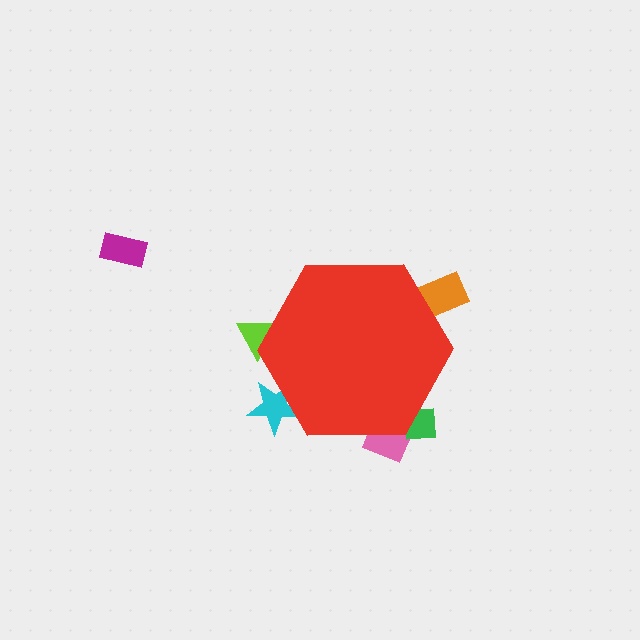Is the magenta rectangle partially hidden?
No, the magenta rectangle is fully visible.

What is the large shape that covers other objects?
A red hexagon.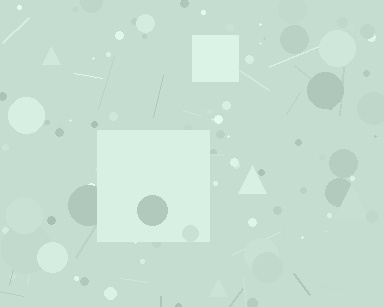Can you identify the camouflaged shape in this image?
The camouflaged shape is a square.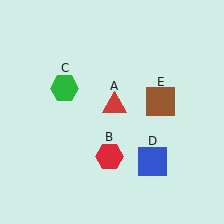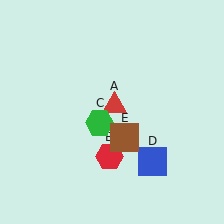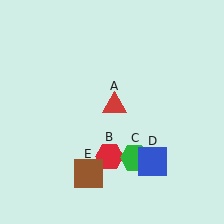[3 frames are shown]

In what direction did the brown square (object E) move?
The brown square (object E) moved down and to the left.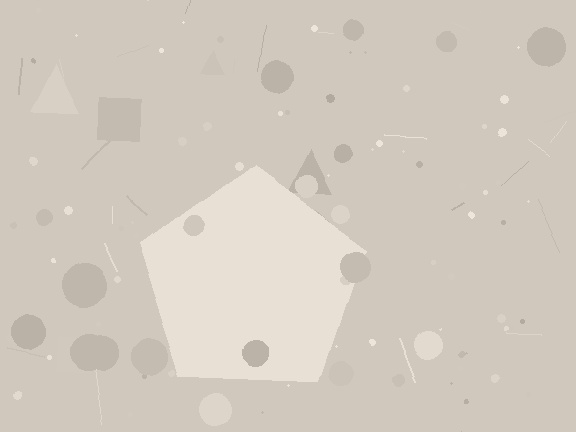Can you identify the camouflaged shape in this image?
The camouflaged shape is a pentagon.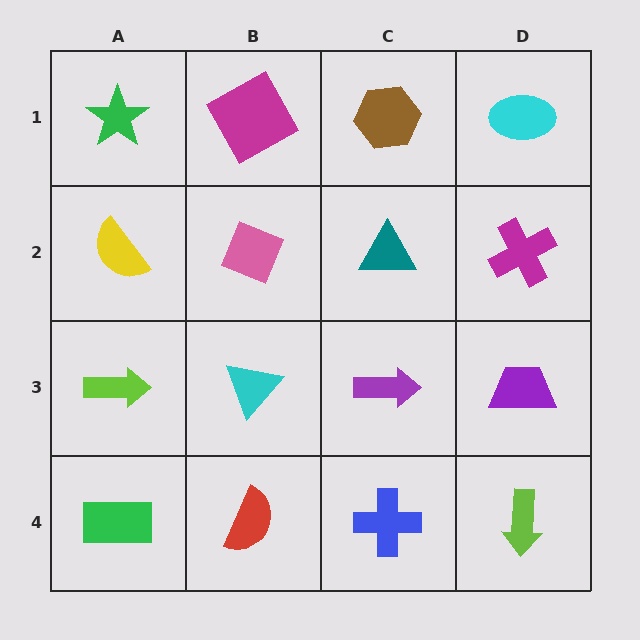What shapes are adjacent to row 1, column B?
A pink diamond (row 2, column B), a green star (row 1, column A), a brown hexagon (row 1, column C).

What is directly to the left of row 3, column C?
A cyan triangle.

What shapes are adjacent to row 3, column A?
A yellow semicircle (row 2, column A), a green rectangle (row 4, column A), a cyan triangle (row 3, column B).